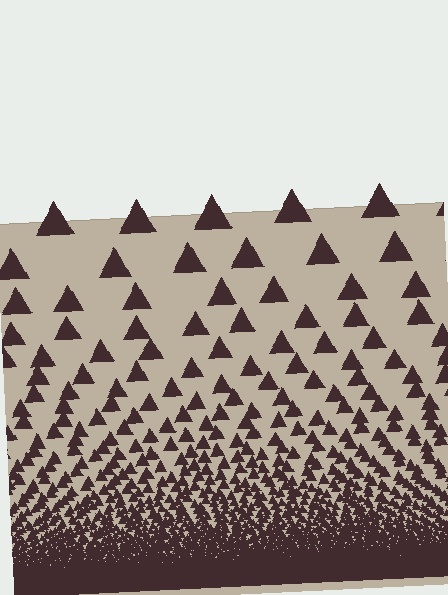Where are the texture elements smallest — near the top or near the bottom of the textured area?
Near the bottom.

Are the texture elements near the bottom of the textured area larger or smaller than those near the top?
Smaller. The gradient is inverted — elements near the bottom are smaller and denser.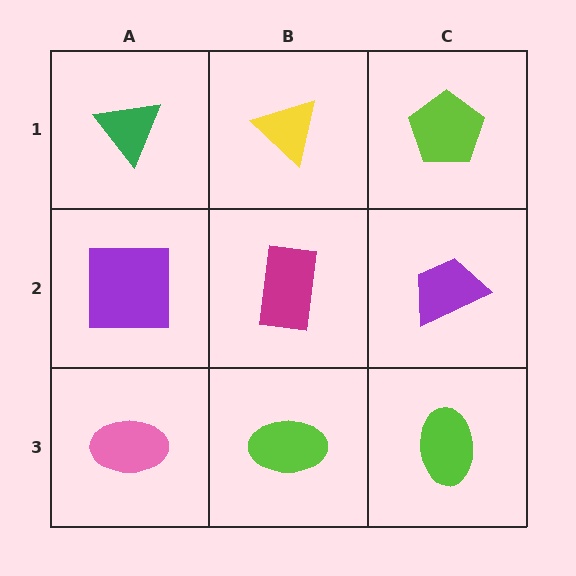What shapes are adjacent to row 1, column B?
A magenta rectangle (row 2, column B), a green triangle (row 1, column A), a lime pentagon (row 1, column C).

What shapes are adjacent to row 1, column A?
A purple square (row 2, column A), a yellow triangle (row 1, column B).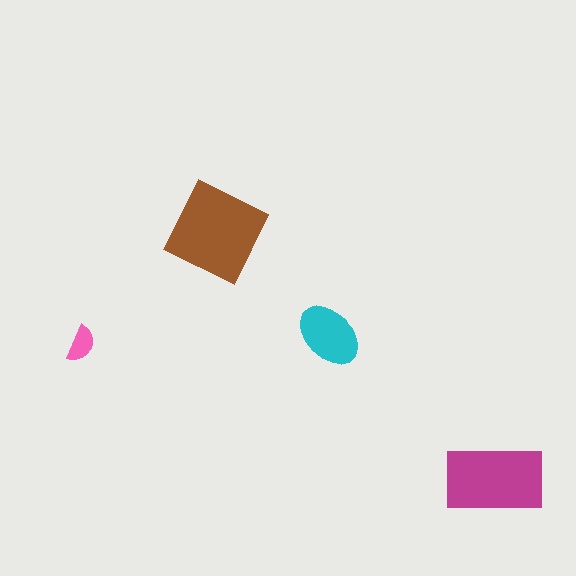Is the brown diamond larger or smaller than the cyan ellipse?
Larger.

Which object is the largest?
The brown diamond.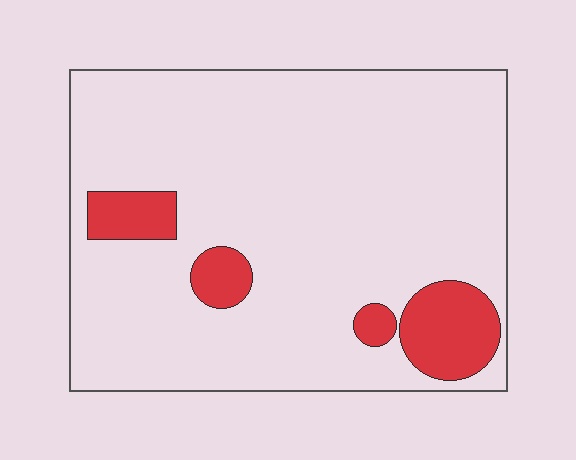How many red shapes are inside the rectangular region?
4.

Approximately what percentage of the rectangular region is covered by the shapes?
Approximately 10%.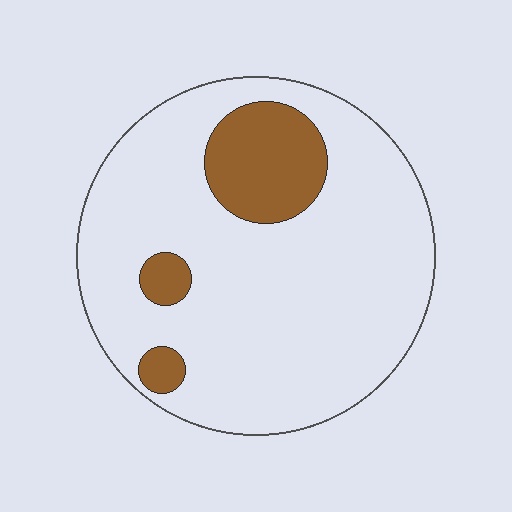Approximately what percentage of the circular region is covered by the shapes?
Approximately 15%.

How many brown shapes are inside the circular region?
3.